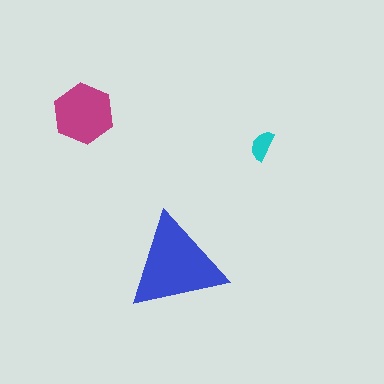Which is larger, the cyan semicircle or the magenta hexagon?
The magenta hexagon.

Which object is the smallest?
The cyan semicircle.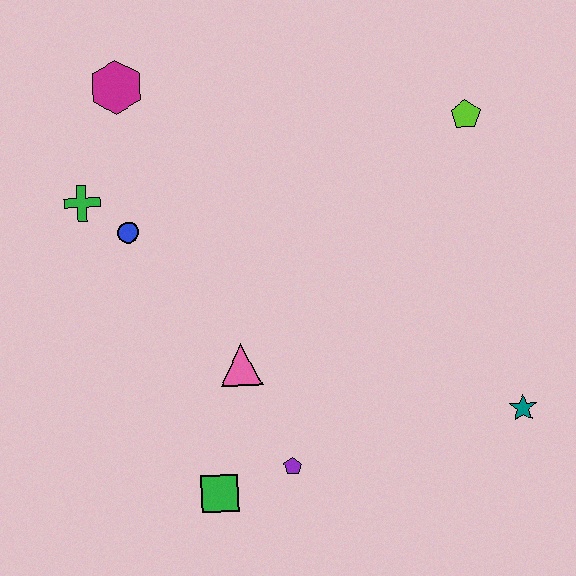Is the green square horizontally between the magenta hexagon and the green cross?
No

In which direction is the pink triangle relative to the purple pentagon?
The pink triangle is above the purple pentagon.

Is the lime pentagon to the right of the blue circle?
Yes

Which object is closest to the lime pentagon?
The teal star is closest to the lime pentagon.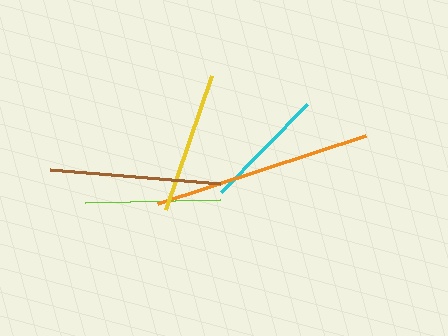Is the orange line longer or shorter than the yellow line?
The orange line is longer than the yellow line.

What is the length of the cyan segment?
The cyan segment is approximately 123 pixels long.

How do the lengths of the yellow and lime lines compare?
The yellow and lime lines are approximately the same length.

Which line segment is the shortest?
The cyan line is the shortest at approximately 123 pixels.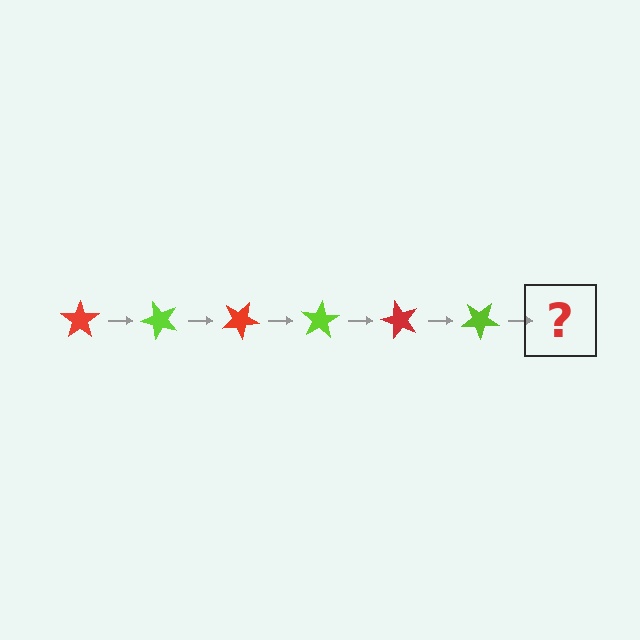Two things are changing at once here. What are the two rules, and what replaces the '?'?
The two rules are that it rotates 50 degrees each step and the color cycles through red and lime. The '?' should be a red star, rotated 300 degrees from the start.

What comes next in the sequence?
The next element should be a red star, rotated 300 degrees from the start.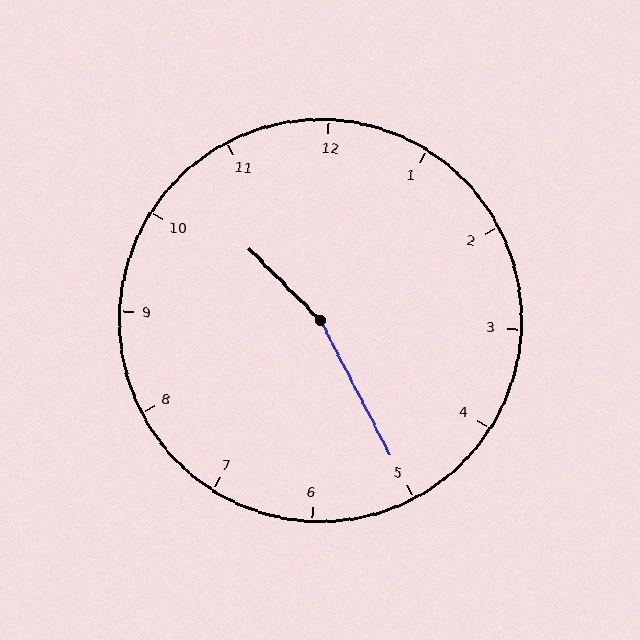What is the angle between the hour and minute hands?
Approximately 162 degrees.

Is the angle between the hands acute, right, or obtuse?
It is obtuse.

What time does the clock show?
10:25.